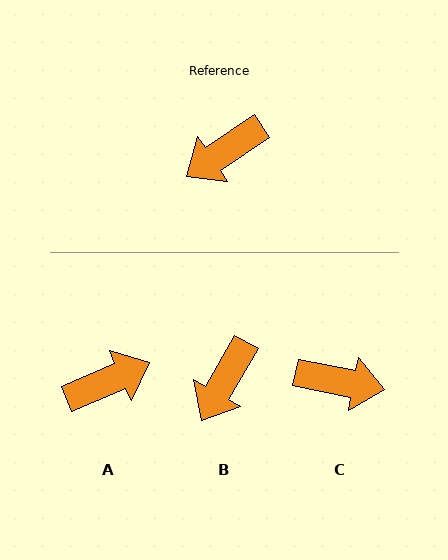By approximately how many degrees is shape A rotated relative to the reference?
Approximately 170 degrees counter-clockwise.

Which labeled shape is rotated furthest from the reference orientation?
A, about 170 degrees away.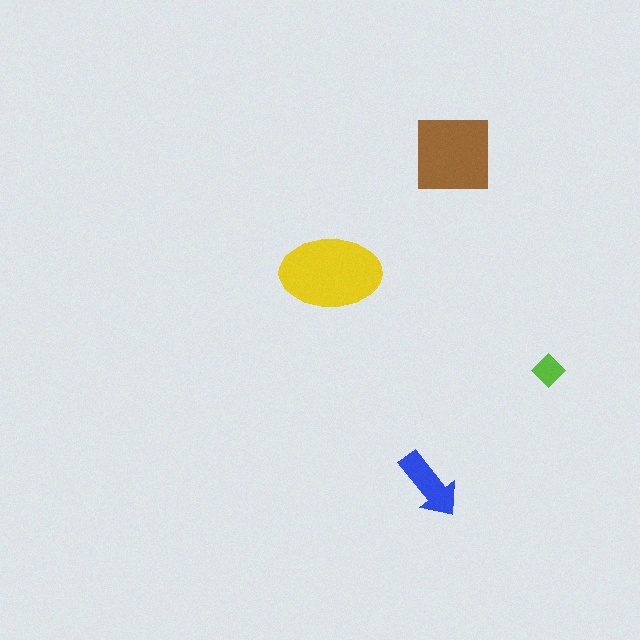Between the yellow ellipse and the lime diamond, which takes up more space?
The yellow ellipse.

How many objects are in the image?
There are 4 objects in the image.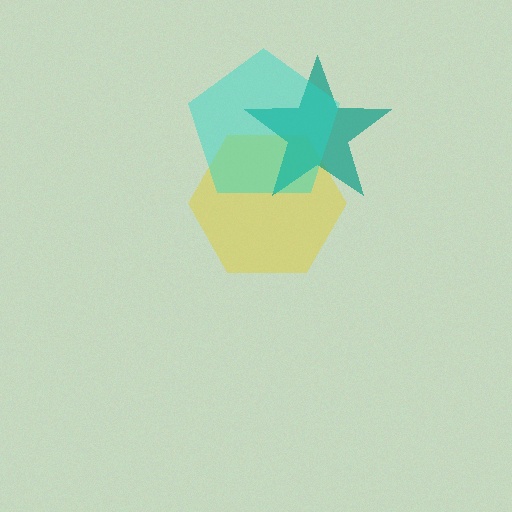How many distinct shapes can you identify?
There are 3 distinct shapes: a yellow hexagon, a teal star, a cyan pentagon.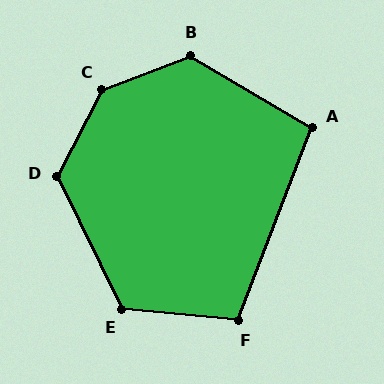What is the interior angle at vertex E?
Approximately 122 degrees (obtuse).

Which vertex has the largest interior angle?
C, at approximately 139 degrees.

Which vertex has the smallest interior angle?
A, at approximately 100 degrees.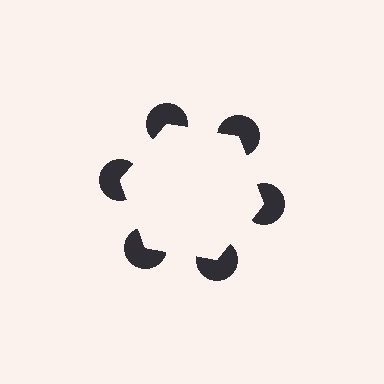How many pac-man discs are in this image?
There are 6 — one at each vertex of the illusory hexagon.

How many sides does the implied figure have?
6 sides.